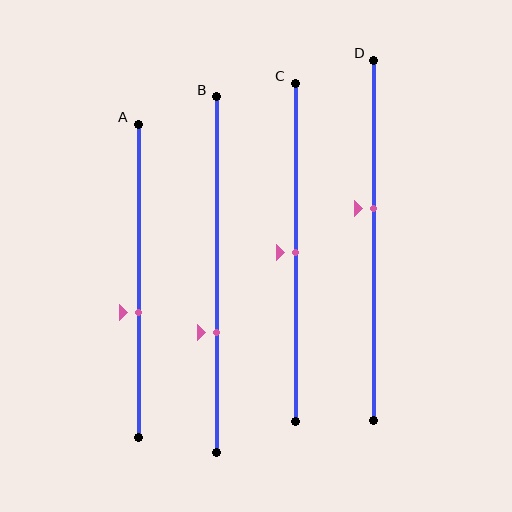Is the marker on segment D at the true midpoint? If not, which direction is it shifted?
No, the marker on segment D is shifted upward by about 9% of the segment length.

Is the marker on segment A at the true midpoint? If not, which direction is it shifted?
No, the marker on segment A is shifted downward by about 10% of the segment length.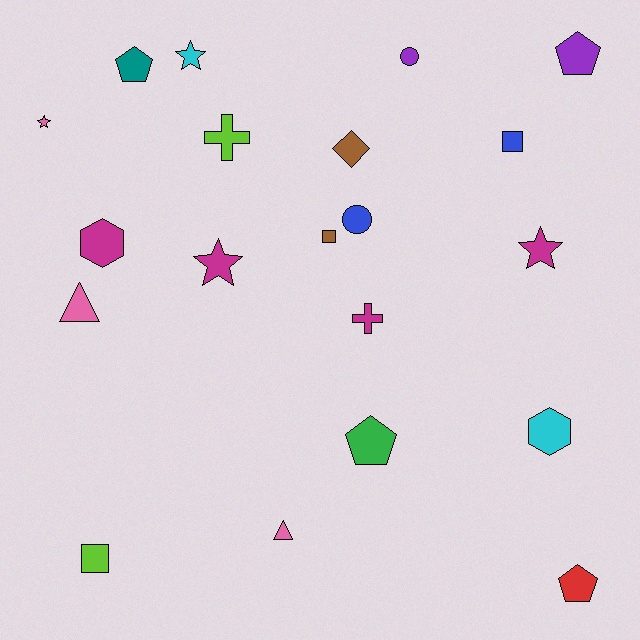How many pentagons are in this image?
There are 4 pentagons.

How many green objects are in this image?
There is 1 green object.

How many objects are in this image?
There are 20 objects.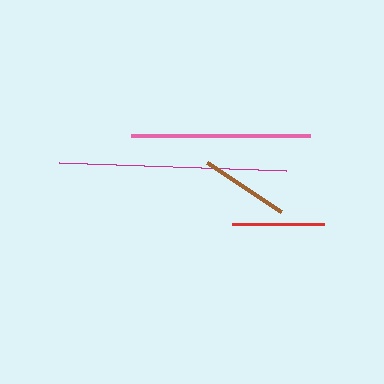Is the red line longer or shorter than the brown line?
The red line is longer than the brown line.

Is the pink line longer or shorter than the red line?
The pink line is longer than the red line.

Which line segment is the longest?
The magenta line is the longest at approximately 227 pixels.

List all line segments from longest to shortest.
From longest to shortest: magenta, pink, red, brown.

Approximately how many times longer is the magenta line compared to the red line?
The magenta line is approximately 2.5 times the length of the red line.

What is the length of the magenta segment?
The magenta segment is approximately 227 pixels long.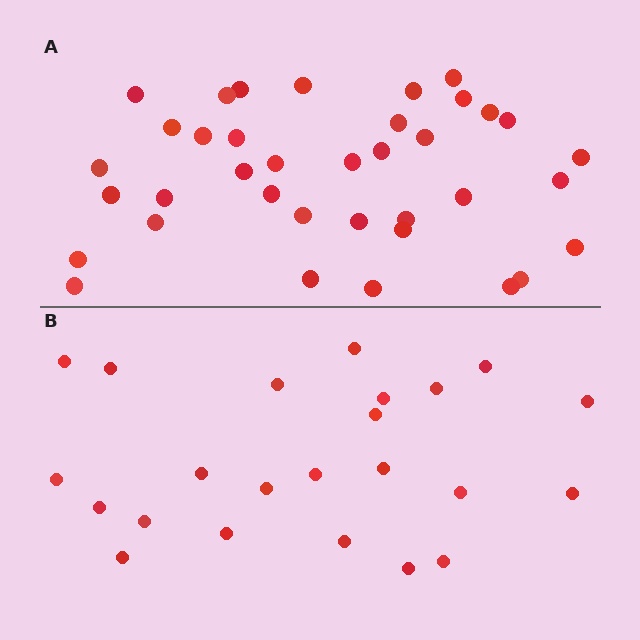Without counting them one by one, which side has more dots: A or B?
Region A (the top region) has more dots.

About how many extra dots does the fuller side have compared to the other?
Region A has approximately 15 more dots than region B.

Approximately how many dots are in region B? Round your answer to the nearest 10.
About 20 dots. (The exact count is 23, which rounds to 20.)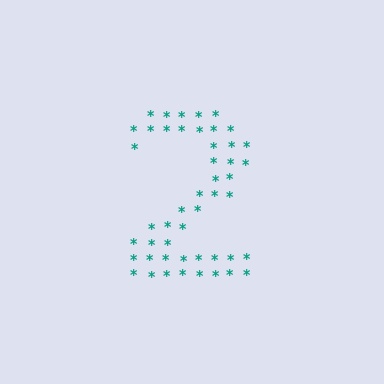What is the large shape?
The large shape is the digit 2.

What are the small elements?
The small elements are asterisks.